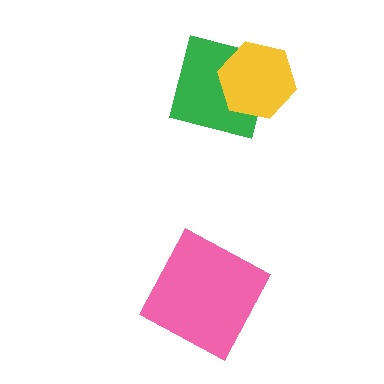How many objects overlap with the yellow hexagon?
1 object overlaps with the yellow hexagon.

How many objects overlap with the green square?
1 object overlaps with the green square.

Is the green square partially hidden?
Yes, it is partially covered by another shape.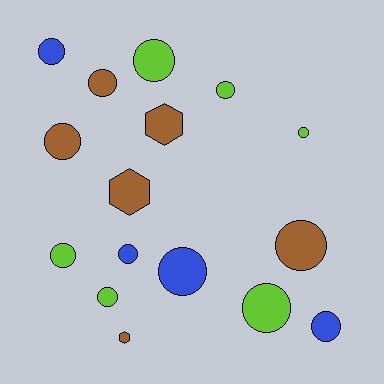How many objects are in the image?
There are 16 objects.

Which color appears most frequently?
Brown, with 6 objects.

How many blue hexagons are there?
There are no blue hexagons.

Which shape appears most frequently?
Circle, with 13 objects.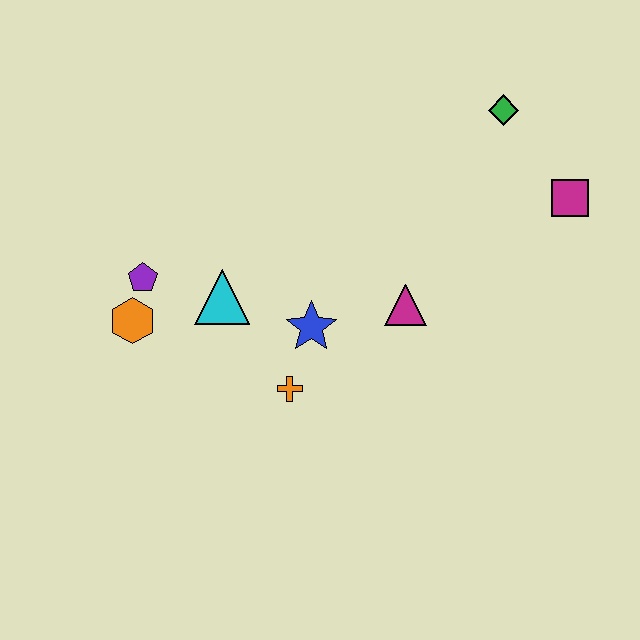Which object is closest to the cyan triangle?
The purple pentagon is closest to the cyan triangle.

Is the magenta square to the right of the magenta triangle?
Yes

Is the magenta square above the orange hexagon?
Yes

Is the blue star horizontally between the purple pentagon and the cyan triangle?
No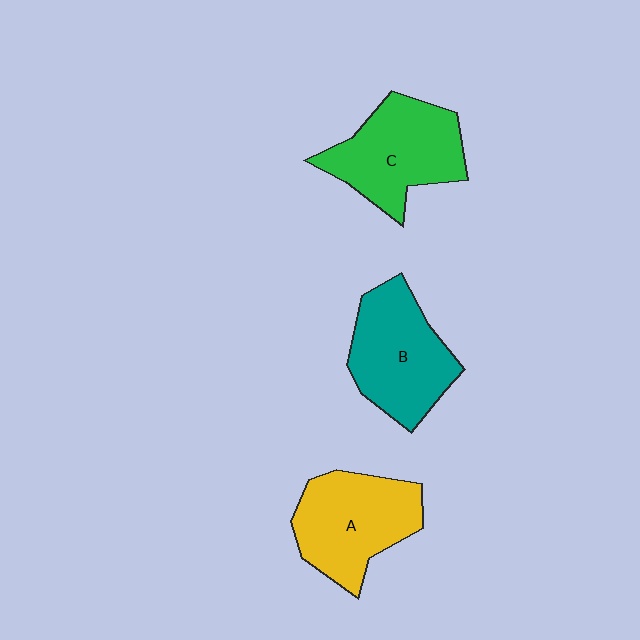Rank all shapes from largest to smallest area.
From largest to smallest: C (green), B (teal), A (yellow).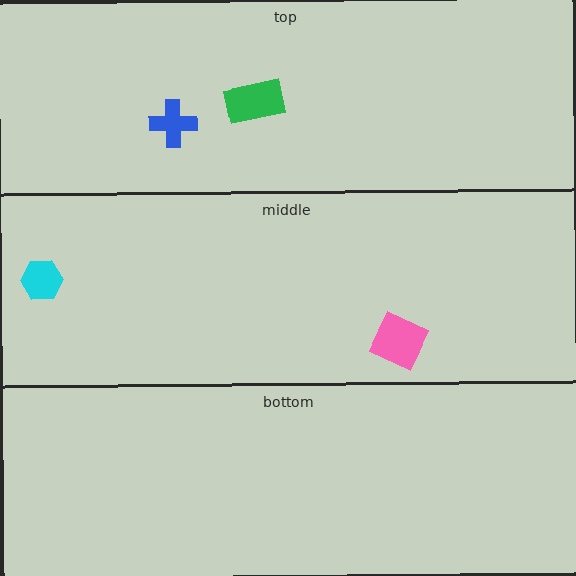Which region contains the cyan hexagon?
The middle region.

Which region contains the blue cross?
The top region.